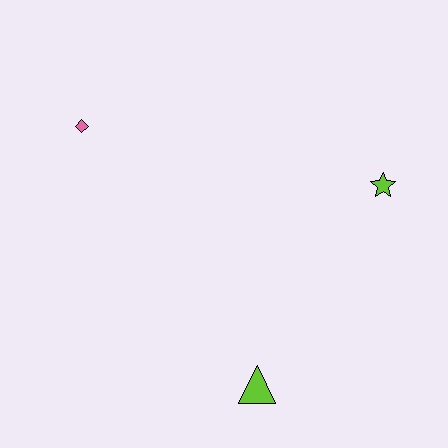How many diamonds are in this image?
There is 1 diamond.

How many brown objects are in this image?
There are no brown objects.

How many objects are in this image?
There are 3 objects.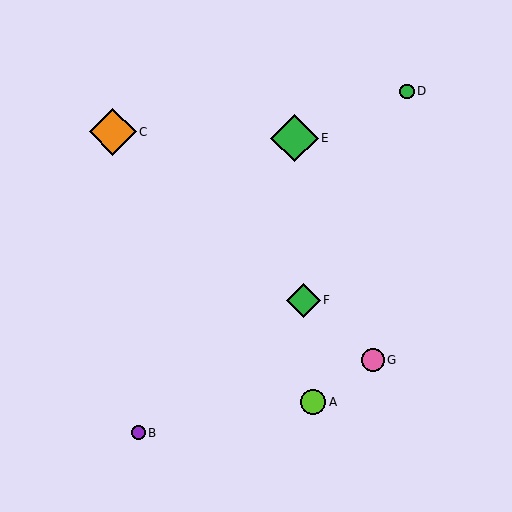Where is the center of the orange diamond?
The center of the orange diamond is at (113, 132).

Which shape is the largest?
The green diamond (labeled E) is the largest.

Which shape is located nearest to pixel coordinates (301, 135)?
The green diamond (labeled E) at (294, 138) is nearest to that location.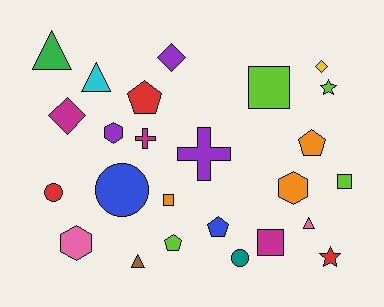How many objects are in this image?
There are 25 objects.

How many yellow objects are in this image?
There is 1 yellow object.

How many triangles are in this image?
There are 4 triangles.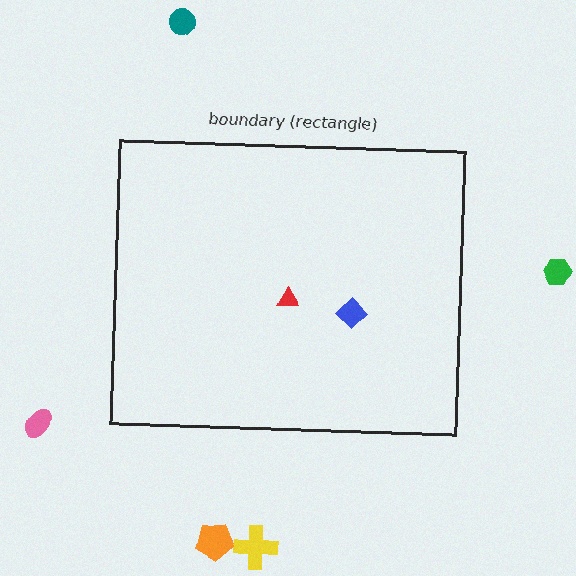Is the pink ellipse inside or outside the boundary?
Outside.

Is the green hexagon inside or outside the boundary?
Outside.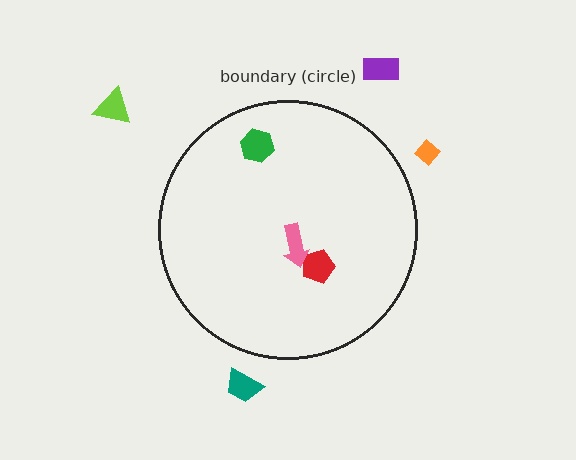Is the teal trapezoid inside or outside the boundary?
Outside.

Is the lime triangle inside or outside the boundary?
Outside.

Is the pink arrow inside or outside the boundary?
Inside.